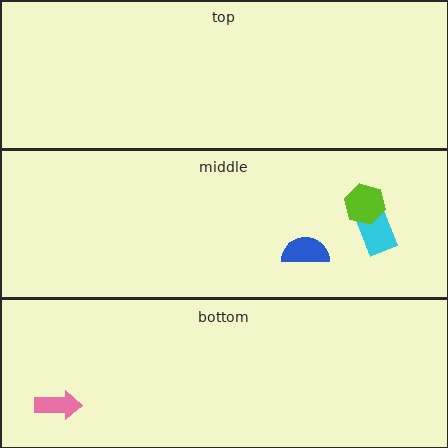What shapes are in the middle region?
The cyan rectangle, the lime hexagon, the blue semicircle.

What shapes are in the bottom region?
The pink arrow.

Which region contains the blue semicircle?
The middle region.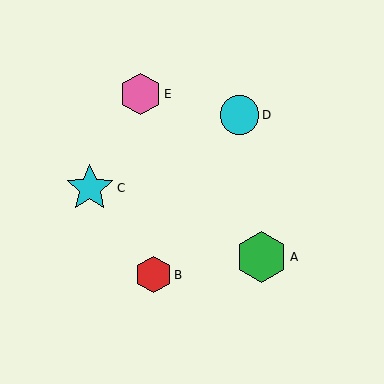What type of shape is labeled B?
Shape B is a red hexagon.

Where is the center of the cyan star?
The center of the cyan star is at (90, 188).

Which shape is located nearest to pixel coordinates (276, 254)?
The green hexagon (labeled A) at (262, 257) is nearest to that location.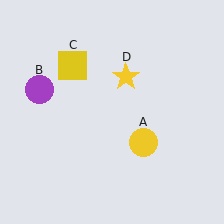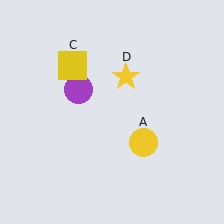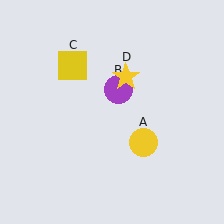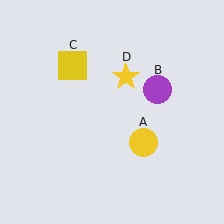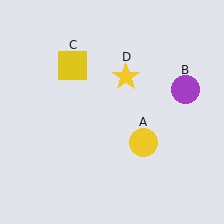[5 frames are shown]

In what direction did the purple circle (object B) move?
The purple circle (object B) moved right.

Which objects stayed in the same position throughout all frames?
Yellow circle (object A) and yellow square (object C) and yellow star (object D) remained stationary.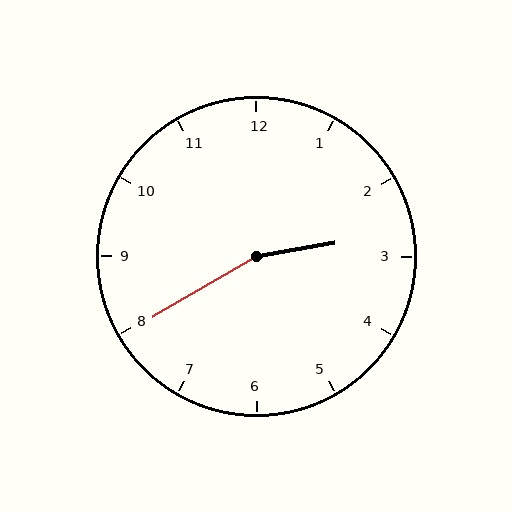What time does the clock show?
2:40.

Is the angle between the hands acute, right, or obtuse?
It is obtuse.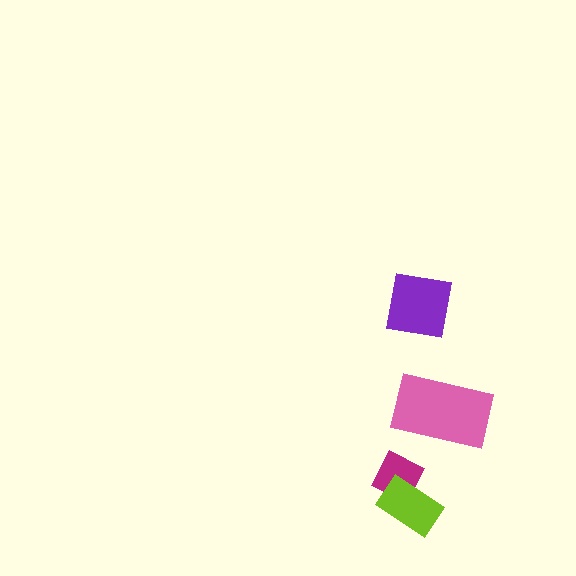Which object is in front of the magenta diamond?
The lime rectangle is in front of the magenta diamond.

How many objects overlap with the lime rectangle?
1 object overlaps with the lime rectangle.